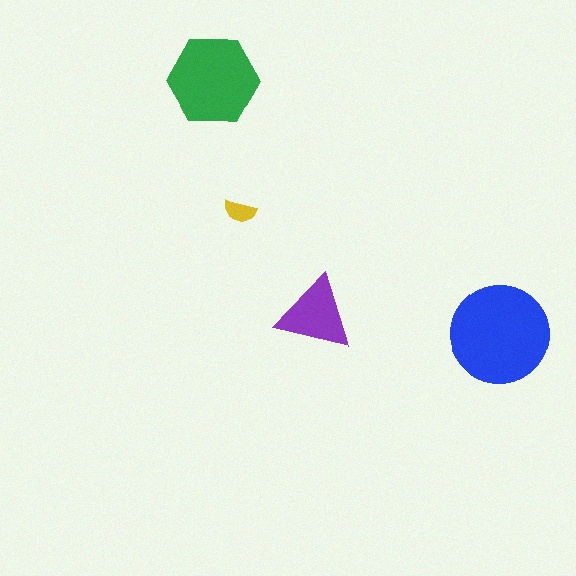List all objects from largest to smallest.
The blue circle, the green hexagon, the purple triangle, the yellow semicircle.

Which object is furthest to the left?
The green hexagon is leftmost.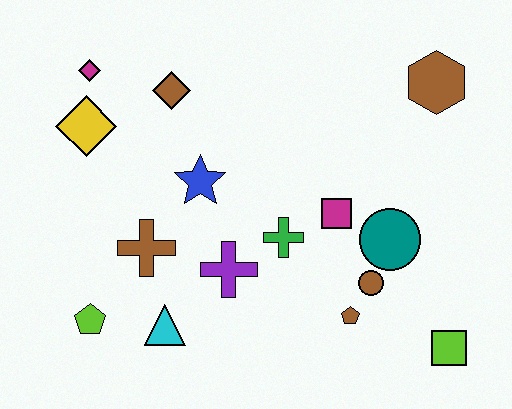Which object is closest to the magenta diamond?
The yellow diamond is closest to the magenta diamond.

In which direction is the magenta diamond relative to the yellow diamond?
The magenta diamond is above the yellow diamond.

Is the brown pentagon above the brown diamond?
No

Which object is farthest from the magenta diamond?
The lime square is farthest from the magenta diamond.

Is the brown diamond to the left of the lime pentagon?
No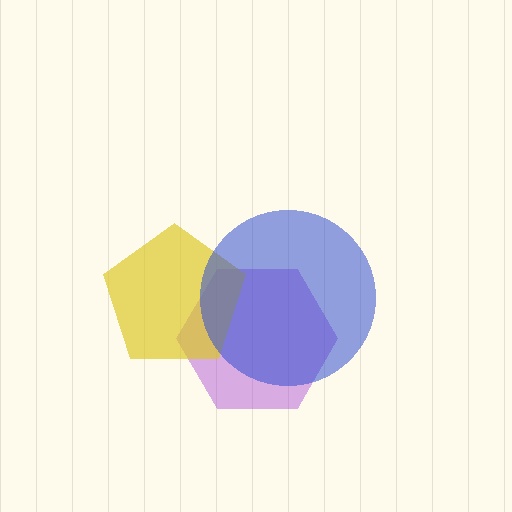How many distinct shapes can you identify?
There are 3 distinct shapes: a purple hexagon, a yellow pentagon, a blue circle.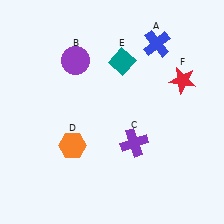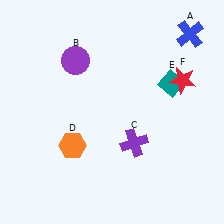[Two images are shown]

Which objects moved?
The objects that moved are: the blue cross (A), the teal diamond (E).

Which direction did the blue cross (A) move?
The blue cross (A) moved right.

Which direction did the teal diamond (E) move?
The teal diamond (E) moved right.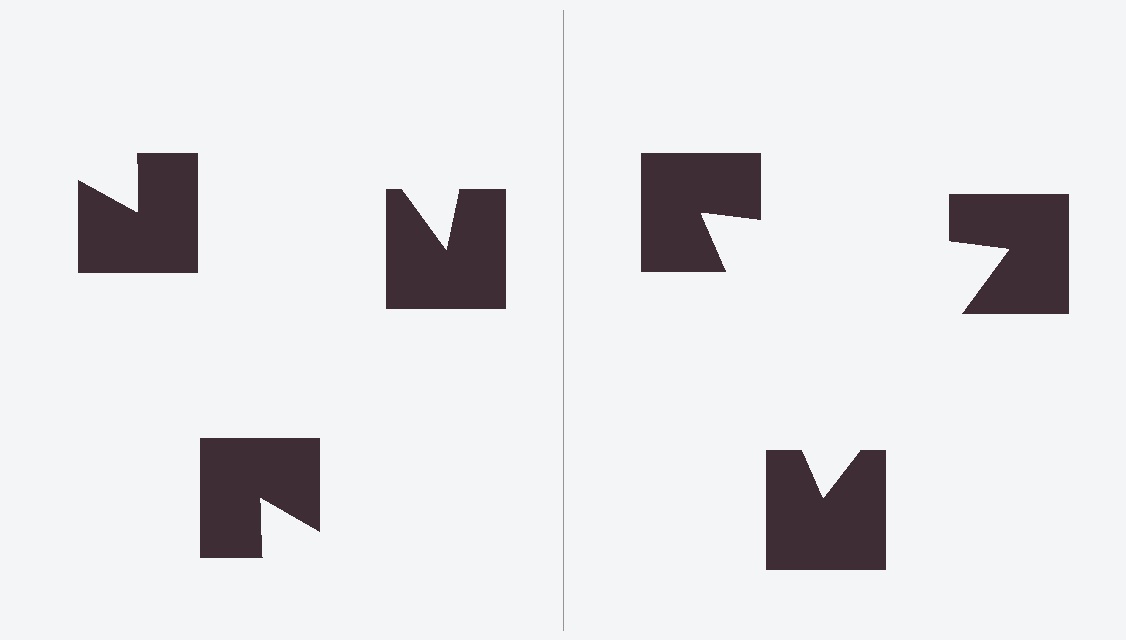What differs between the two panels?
The notched squares are positioned identically on both sides; only the wedge orientations differ. On the right they align to a triangle; on the left they are misaligned.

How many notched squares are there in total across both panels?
6 — 3 on each side.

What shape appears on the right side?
An illusory triangle.